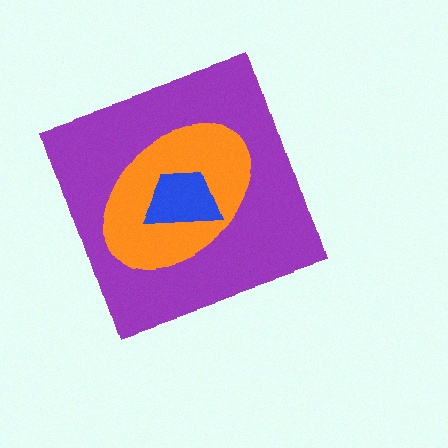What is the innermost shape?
The blue trapezoid.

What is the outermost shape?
The purple diamond.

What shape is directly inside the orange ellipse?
The blue trapezoid.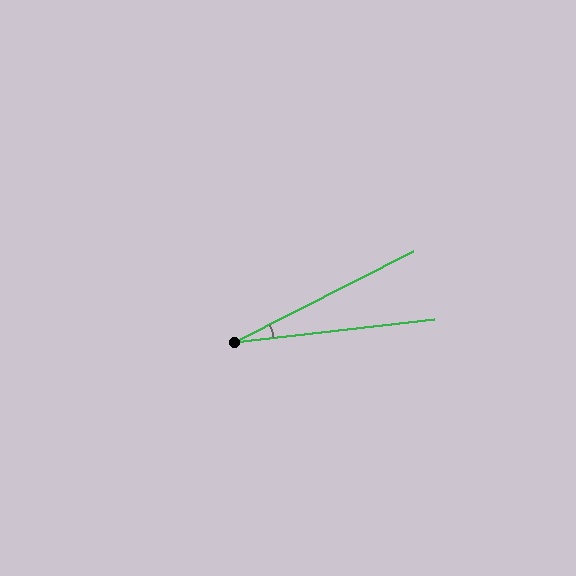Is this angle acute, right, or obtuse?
It is acute.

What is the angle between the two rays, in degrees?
Approximately 20 degrees.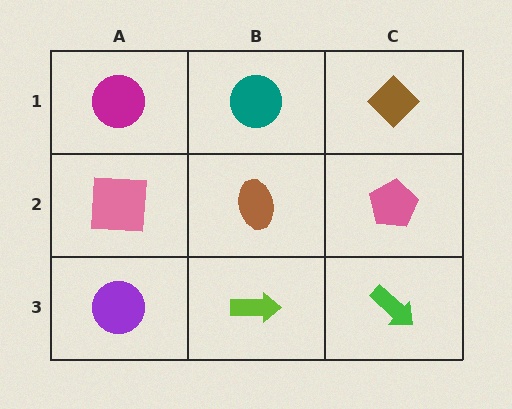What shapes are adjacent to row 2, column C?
A brown diamond (row 1, column C), a green arrow (row 3, column C), a brown ellipse (row 2, column B).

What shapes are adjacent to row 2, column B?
A teal circle (row 1, column B), a lime arrow (row 3, column B), a pink square (row 2, column A), a pink pentagon (row 2, column C).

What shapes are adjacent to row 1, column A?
A pink square (row 2, column A), a teal circle (row 1, column B).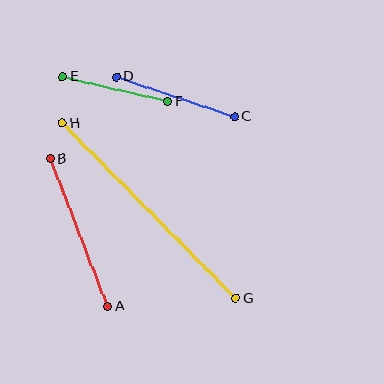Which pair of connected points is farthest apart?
Points G and H are farthest apart.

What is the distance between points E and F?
The distance is approximately 107 pixels.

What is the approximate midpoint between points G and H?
The midpoint is at approximately (149, 211) pixels.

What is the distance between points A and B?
The distance is approximately 158 pixels.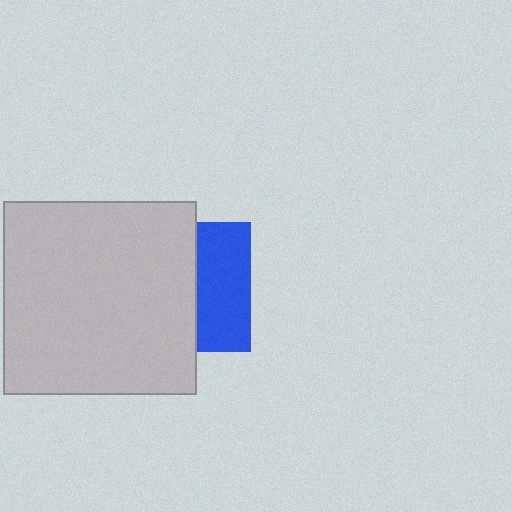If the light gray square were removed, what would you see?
You would see the complete blue square.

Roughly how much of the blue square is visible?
A small part of it is visible (roughly 41%).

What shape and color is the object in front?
The object in front is a light gray square.